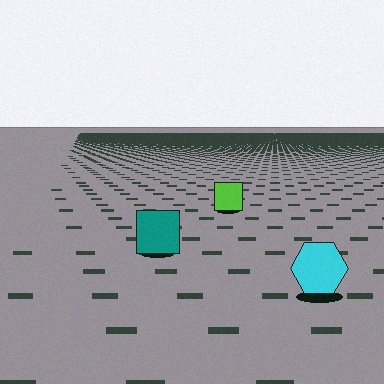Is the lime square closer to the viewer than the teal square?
No. The teal square is closer — you can tell from the texture gradient: the ground texture is coarser near it.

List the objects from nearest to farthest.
From nearest to farthest: the cyan hexagon, the teal square, the lime square.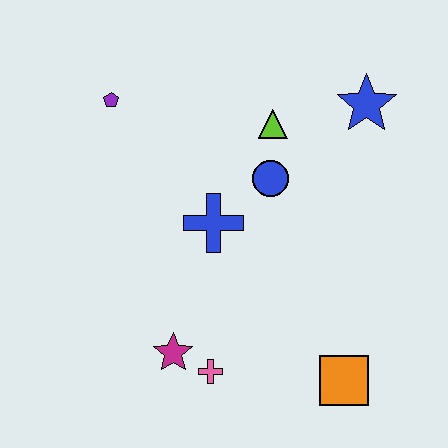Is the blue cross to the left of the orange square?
Yes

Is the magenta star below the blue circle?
Yes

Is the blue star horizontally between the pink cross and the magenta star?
No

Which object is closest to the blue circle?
The lime triangle is closest to the blue circle.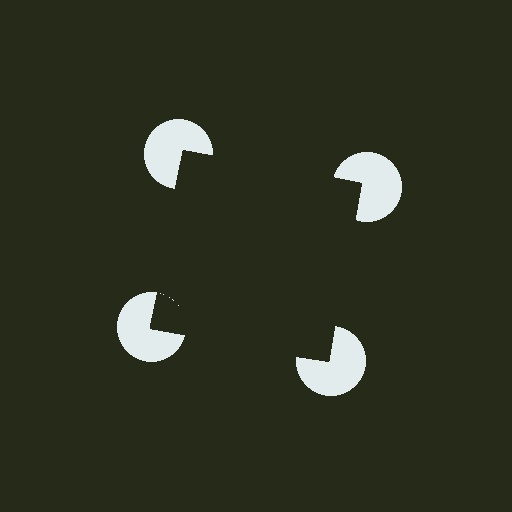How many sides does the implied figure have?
4 sides.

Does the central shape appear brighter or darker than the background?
It typically appears slightly darker than the background, even though no actual brightness change is drawn.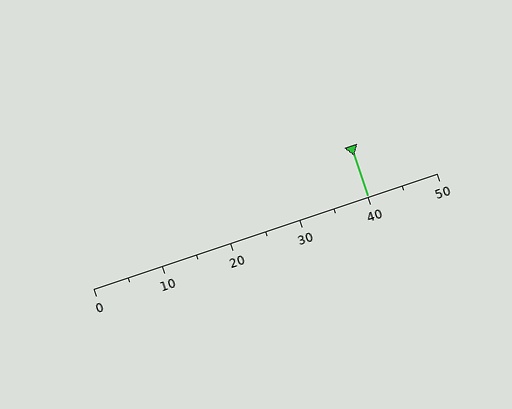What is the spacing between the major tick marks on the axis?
The major ticks are spaced 10 apart.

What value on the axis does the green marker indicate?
The marker indicates approximately 40.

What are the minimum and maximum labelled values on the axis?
The axis runs from 0 to 50.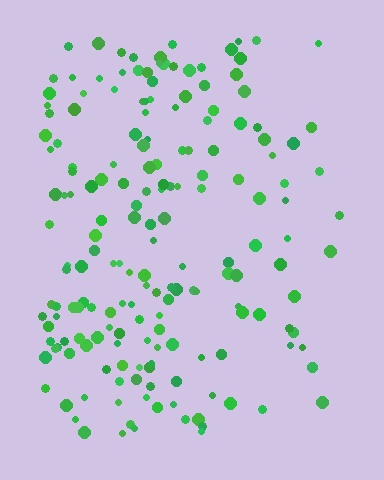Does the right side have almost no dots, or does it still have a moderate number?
Still a moderate number, just noticeably fewer than the left.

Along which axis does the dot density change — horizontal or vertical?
Horizontal.